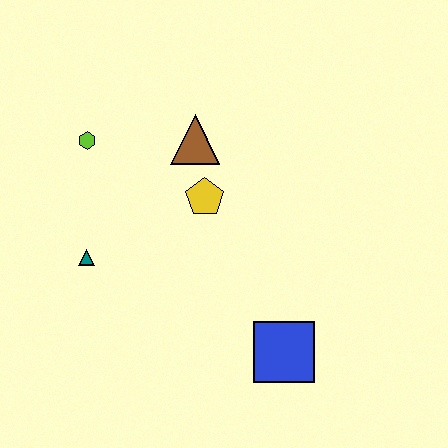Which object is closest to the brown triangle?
The yellow pentagon is closest to the brown triangle.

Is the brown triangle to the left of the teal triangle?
No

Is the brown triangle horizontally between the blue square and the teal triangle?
Yes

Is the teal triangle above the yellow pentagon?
No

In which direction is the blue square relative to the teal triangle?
The blue square is to the right of the teal triangle.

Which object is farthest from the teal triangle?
The blue square is farthest from the teal triangle.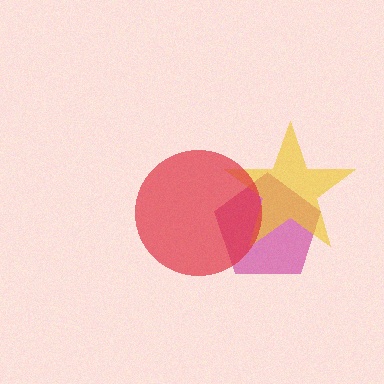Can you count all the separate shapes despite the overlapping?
Yes, there are 3 separate shapes.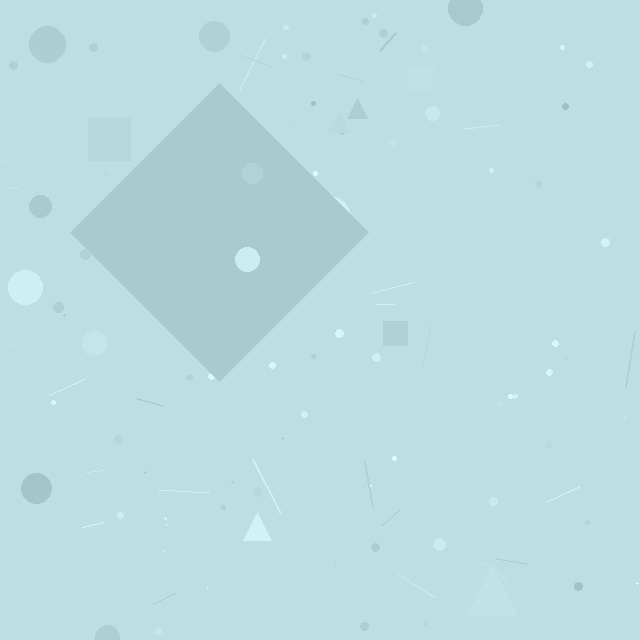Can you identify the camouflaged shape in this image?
The camouflaged shape is a diamond.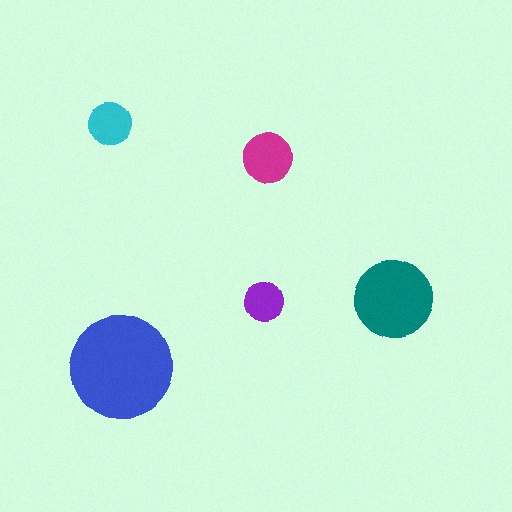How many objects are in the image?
There are 5 objects in the image.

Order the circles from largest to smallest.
the blue one, the teal one, the magenta one, the cyan one, the purple one.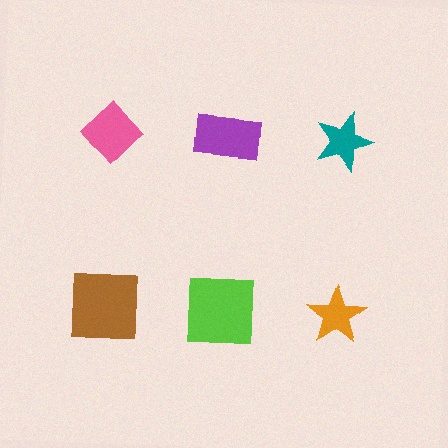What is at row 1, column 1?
A pink diamond.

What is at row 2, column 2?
A lime square.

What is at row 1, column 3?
A teal star.